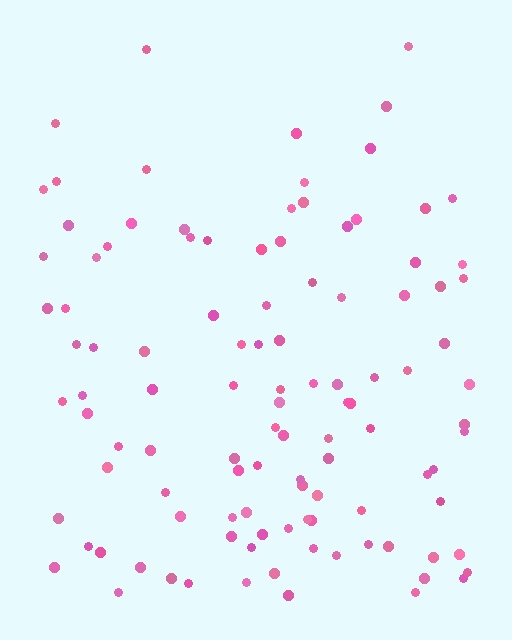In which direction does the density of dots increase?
From top to bottom, with the bottom side densest.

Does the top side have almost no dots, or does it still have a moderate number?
Still a moderate number, just noticeably fewer than the bottom.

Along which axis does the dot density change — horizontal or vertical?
Vertical.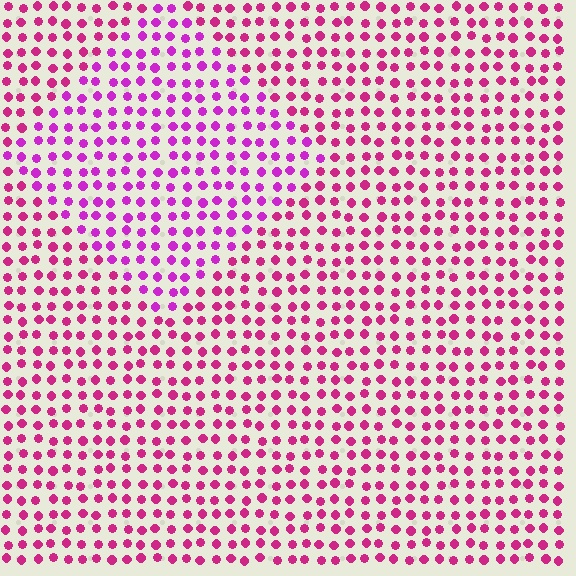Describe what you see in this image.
The image is filled with small magenta elements in a uniform arrangement. A diamond-shaped region is visible where the elements are tinted to a slightly different hue, forming a subtle color boundary.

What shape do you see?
I see a diamond.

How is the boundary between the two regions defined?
The boundary is defined purely by a slight shift in hue (about 26 degrees). Spacing, size, and orientation are identical on both sides.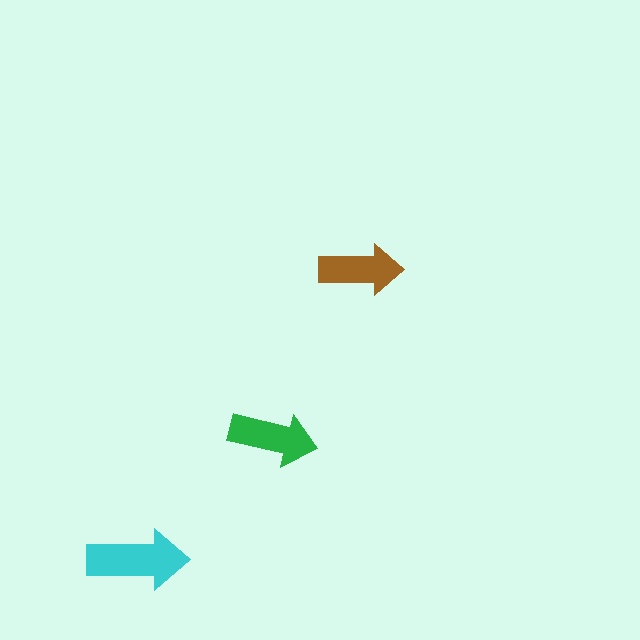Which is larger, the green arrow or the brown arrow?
The green one.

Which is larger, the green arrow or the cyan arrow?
The cyan one.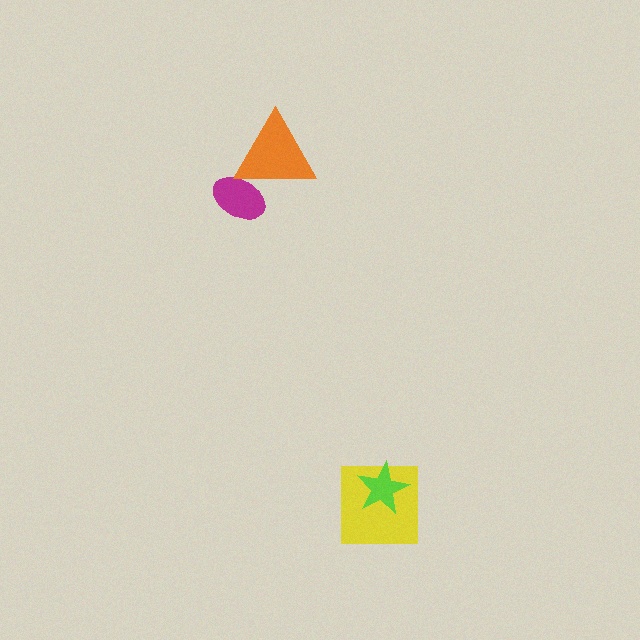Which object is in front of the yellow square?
The lime star is in front of the yellow square.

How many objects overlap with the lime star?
1 object overlaps with the lime star.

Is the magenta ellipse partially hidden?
Yes, it is partially covered by another shape.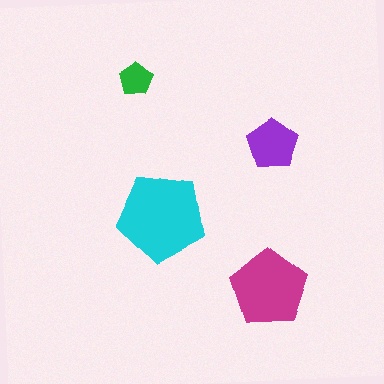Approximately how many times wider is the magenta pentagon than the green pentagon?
About 2.5 times wider.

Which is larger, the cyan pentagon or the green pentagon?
The cyan one.